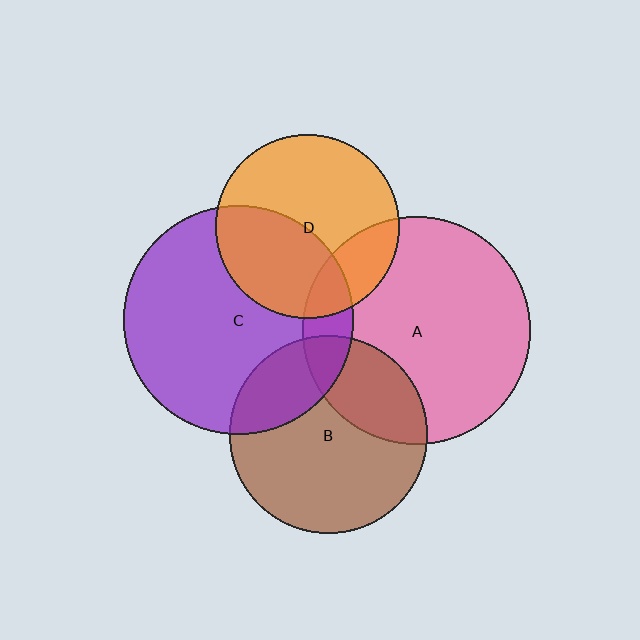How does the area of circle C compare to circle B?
Approximately 1.3 times.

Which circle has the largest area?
Circle C (purple).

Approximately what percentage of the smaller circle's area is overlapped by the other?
Approximately 10%.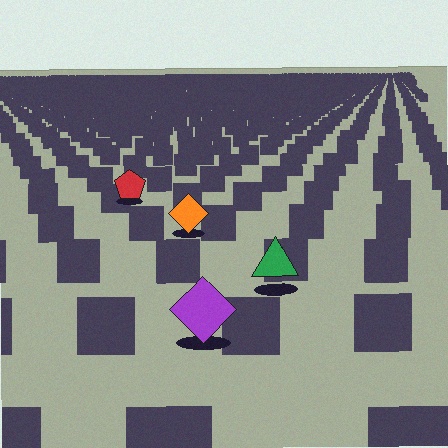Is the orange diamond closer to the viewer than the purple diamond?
No. The purple diamond is closer — you can tell from the texture gradient: the ground texture is coarser near it.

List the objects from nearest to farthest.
From nearest to farthest: the purple diamond, the green triangle, the orange diamond, the red pentagon.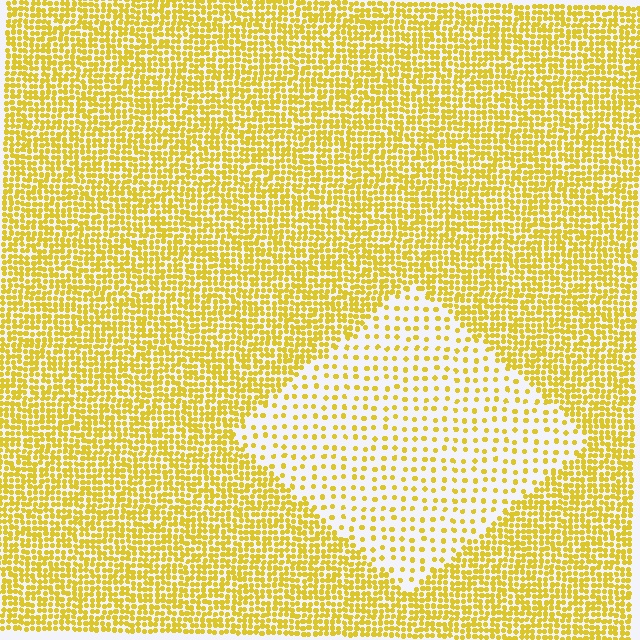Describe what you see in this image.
The image contains small yellow elements arranged at two different densities. A diamond-shaped region is visible where the elements are less densely packed than the surrounding area.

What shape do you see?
I see a diamond.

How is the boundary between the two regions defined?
The boundary is defined by a change in element density (approximately 2.9x ratio). All elements are the same color, size, and shape.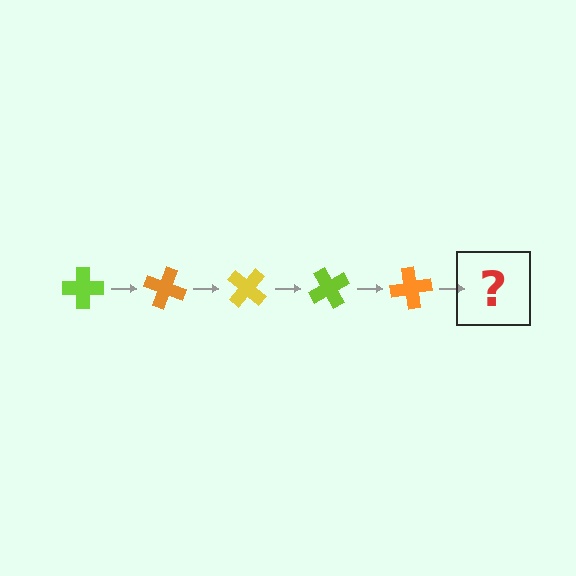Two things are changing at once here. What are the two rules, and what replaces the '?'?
The two rules are that it rotates 20 degrees each step and the color cycles through lime, orange, and yellow. The '?' should be a yellow cross, rotated 100 degrees from the start.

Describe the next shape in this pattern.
It should be a yellow cross, rotated 100 degrees from the start.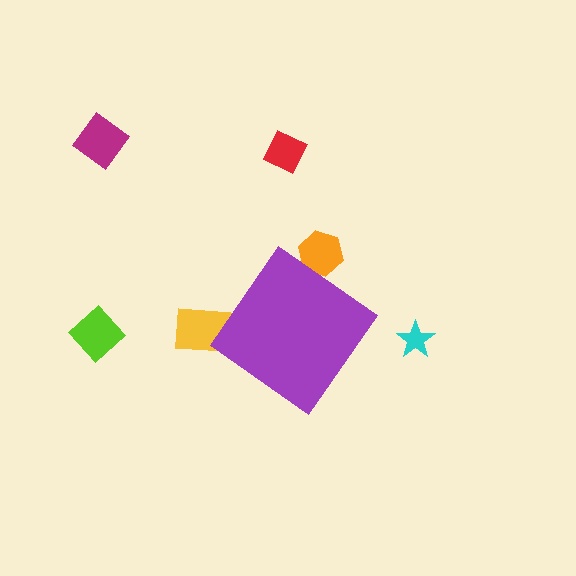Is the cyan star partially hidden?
No, the cyan star is fully visible.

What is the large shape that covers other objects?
A purple diamond.